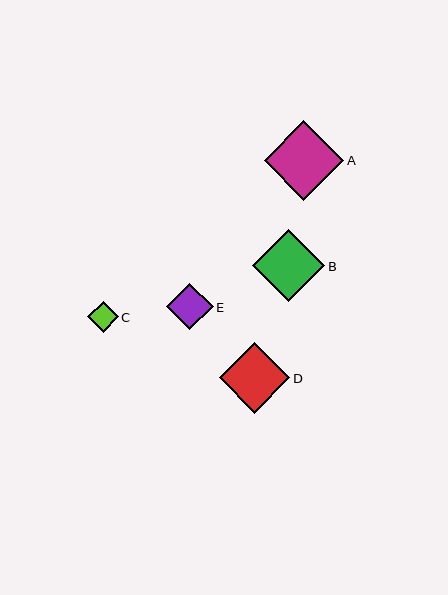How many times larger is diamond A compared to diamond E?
Diamond A is approximately 1.7 times the size of diamond E.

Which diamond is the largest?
Diamond A is the largest with a size of approximately 79 pixels.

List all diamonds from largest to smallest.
From largest to smallest: A, B, D, E, C.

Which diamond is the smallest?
Diamond C is the smallest with a size of approximately 30 pixels.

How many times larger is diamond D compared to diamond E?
Diamond D is approximately 1.5 times the size of diamond E.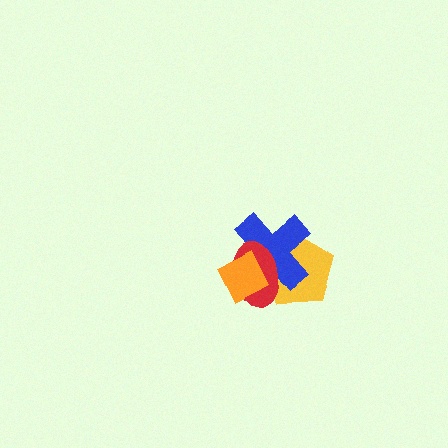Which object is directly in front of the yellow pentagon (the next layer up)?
The blue cross is directly in front of the yellow pentagon.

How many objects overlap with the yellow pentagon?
3 objects overlap with the yellow pentagon.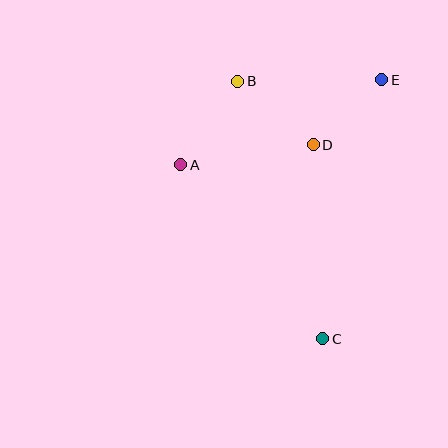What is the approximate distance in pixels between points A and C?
The distance between A and C is approximately 224 pixels.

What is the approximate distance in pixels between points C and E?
The distance between C and E is approximately 266 pixels.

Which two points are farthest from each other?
Points B and C are farthest from each other.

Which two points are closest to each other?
Points D and E are closest to each other.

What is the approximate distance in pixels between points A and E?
The distance between A and E is approximately 218 pixels.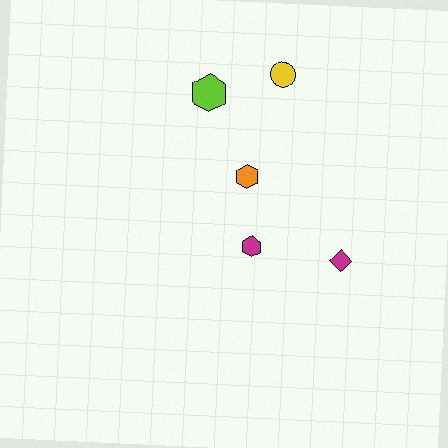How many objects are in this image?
There are 5 objects.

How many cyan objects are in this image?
There are no cyan objects.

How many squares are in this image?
There are no squares.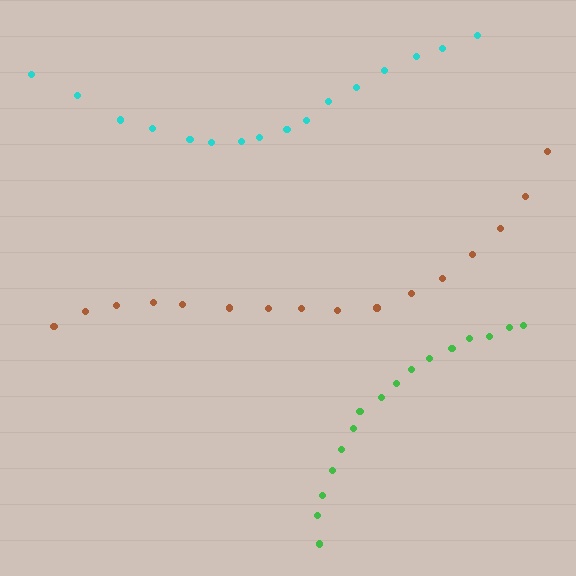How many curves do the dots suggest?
There are 3 distinct paths.